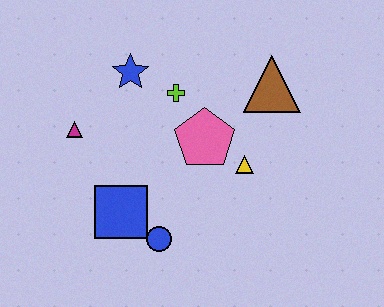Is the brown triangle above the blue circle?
Yes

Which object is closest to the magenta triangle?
The blue star is closest to the magenta triangle.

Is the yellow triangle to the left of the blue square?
No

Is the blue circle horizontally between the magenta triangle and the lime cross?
Yes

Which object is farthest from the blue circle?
The brown triangle is farthest from the blue circle.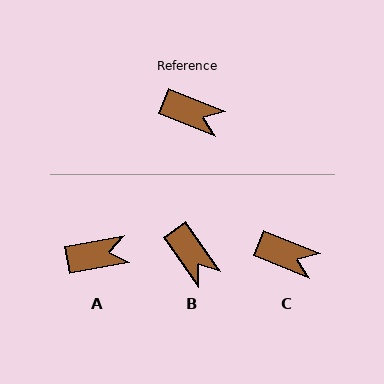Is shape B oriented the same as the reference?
No, it is off by about 33 degrees.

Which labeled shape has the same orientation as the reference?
C.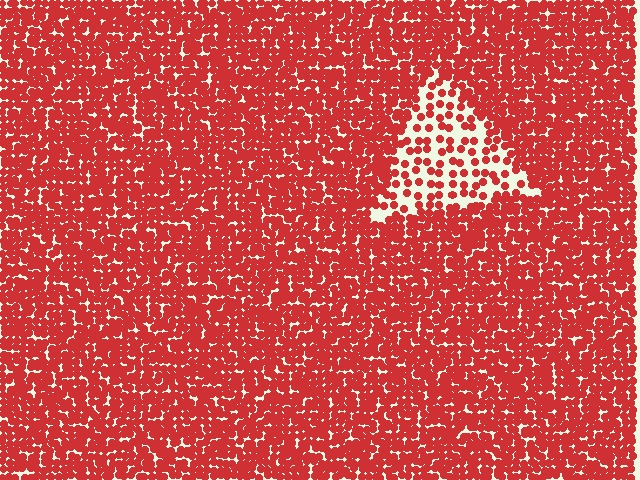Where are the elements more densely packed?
The elements are more densely packed outside the triangle boundary.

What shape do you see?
I see a triangle.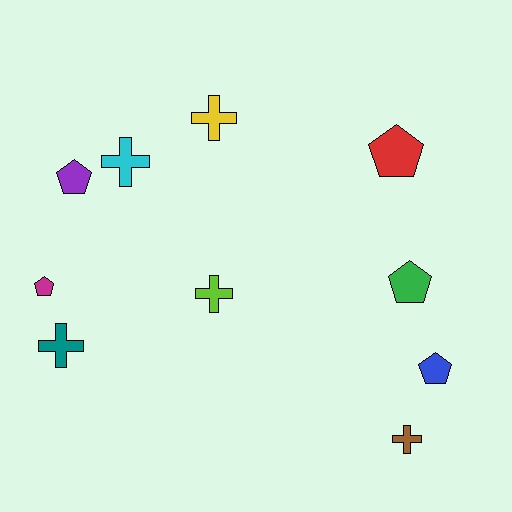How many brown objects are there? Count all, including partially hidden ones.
There is 1 brown object.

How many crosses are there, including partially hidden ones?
There are 5 crosses.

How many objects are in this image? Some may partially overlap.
There are 10 objects.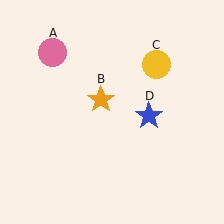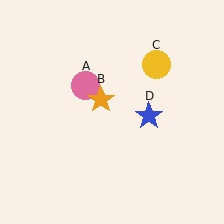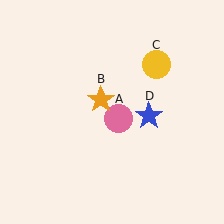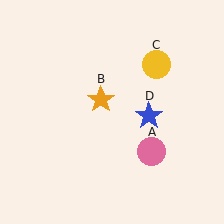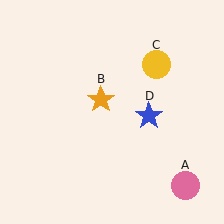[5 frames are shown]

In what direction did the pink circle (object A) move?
The pink circle (object A) moved down and to the right.